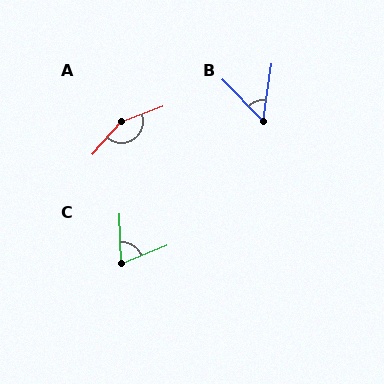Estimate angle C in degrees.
Approximately 69 degrees.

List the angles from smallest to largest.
B (53°), C (69°), A (152°).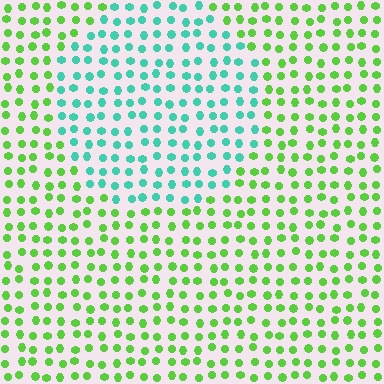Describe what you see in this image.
The image is filled with small lime elements in a uniform arrangement. A circle-shaped region is visible where the elements are tinted to a slightly different hue, forming a subtle color boundary.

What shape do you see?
I see a circle.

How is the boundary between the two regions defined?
The boundary is defined purely by a slight shift in hue (about 58 degrees). Spacing, size, and orientation are identical on both sides.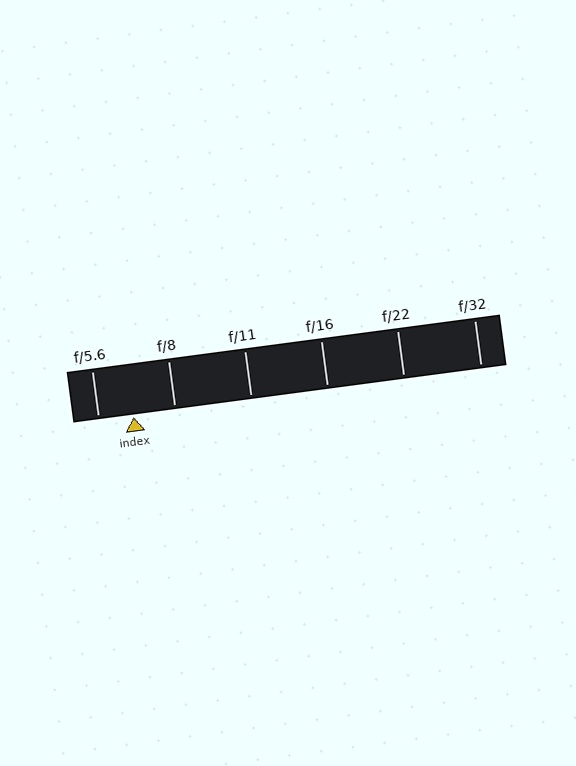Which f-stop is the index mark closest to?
The index mark is closest to f/5.6.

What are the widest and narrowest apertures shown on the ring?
The widest aperture shown is f/5.6 and the narrowest is f/32.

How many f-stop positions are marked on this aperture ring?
There are 6 f-stop positions marked.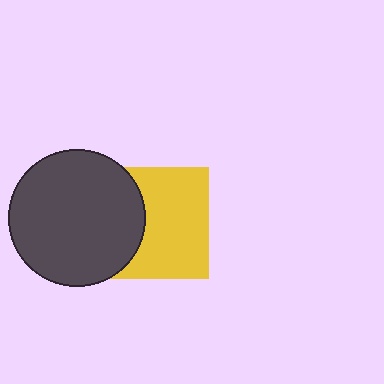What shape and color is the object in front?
The object in front is a dark gray circle.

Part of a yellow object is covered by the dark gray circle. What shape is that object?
It is a square.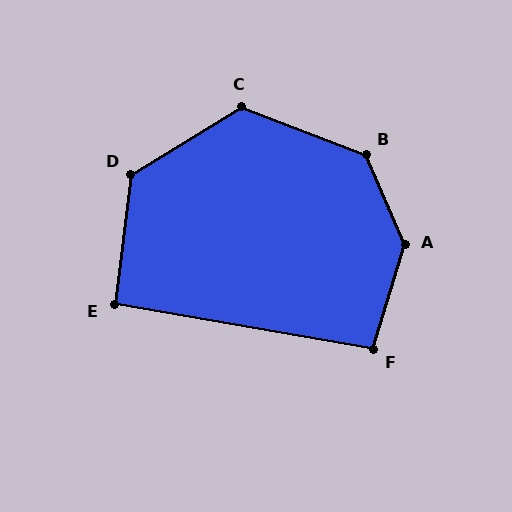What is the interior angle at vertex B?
Approximately 134 degrees (obtuse).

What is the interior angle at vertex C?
Approximately 128 degrees (obtuse).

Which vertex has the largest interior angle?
A, at approximately 140 degrees.